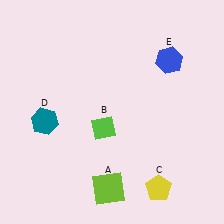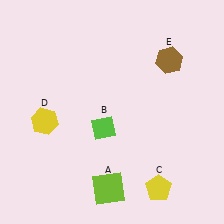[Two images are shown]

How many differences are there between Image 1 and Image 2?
There are 2 differences between the two images.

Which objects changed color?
D changed from teal to yellow. E changed from blue to brown.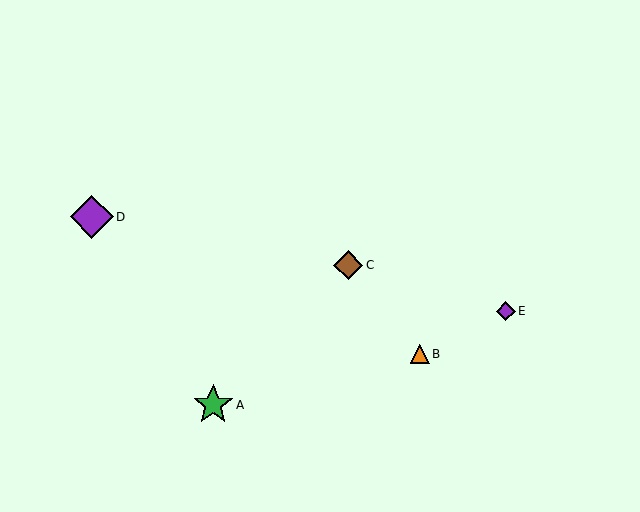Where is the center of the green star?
The center of the green star is at (213, 405).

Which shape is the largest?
The purple diamond (labeled D) is the largest.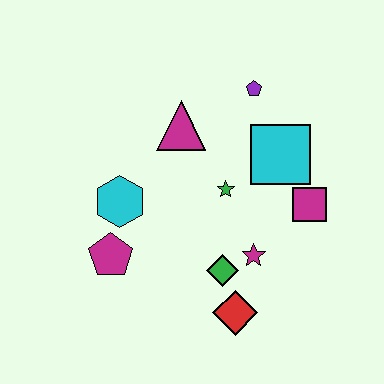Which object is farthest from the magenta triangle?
The red diamond is farthest from the magenta triangle.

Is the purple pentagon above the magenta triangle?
Yes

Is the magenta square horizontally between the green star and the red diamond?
No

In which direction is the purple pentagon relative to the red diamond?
The purple pentagon is above the red diamond.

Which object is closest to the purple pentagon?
The cyan square is closest to the purple pentagon.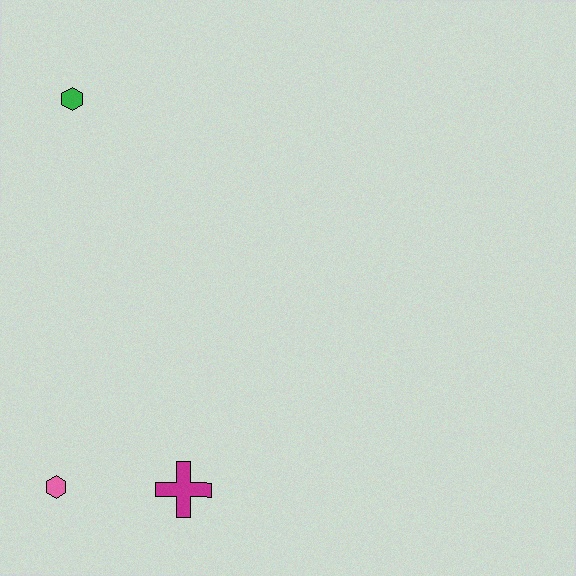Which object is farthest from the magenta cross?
The green hexagon is farthest from the magenta cross.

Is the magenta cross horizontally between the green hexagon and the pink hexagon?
No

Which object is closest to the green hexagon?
The pink hexagon is closest to the green hexagon.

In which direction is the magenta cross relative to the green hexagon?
The magenta cross is below the green hexagon.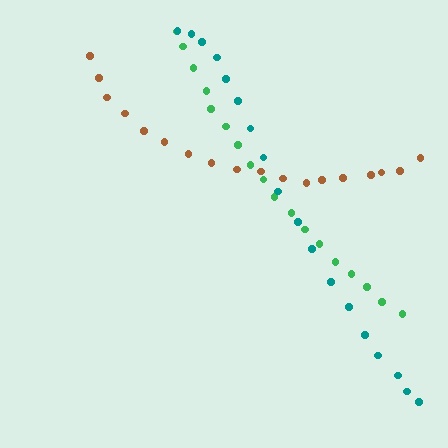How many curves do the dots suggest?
There are 3 distinct paths.